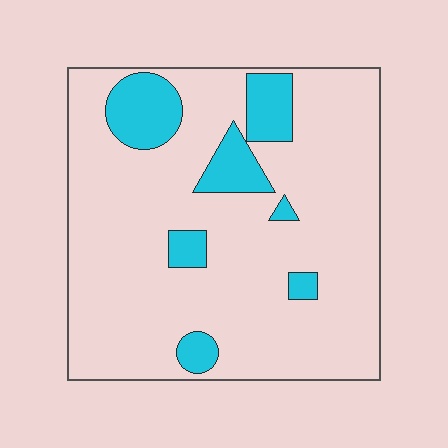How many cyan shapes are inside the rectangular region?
7.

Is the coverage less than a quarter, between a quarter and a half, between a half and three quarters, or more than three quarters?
Less than a quarter.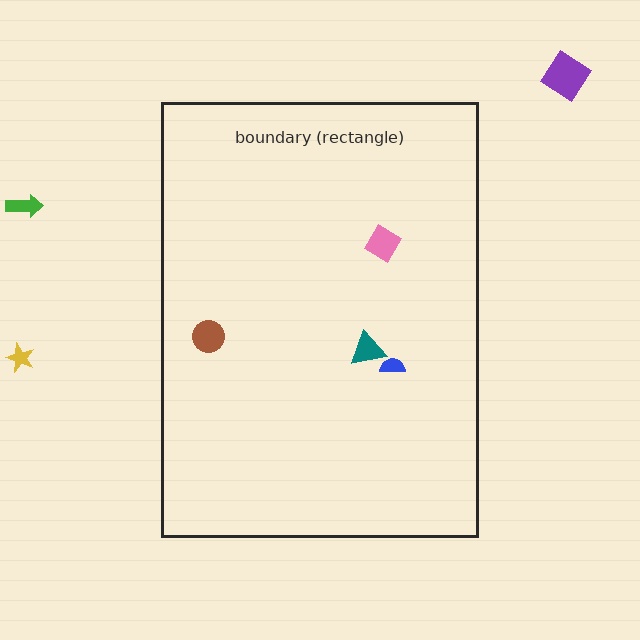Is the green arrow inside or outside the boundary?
Outside.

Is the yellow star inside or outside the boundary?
Outside.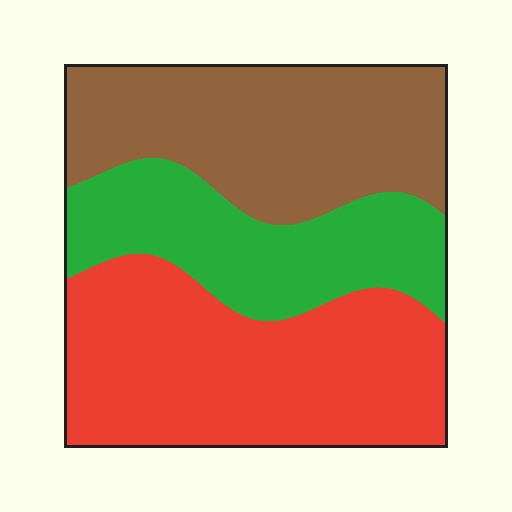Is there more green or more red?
Red.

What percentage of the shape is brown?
Brown covers 34% of the shape.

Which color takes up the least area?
Green, at roughly 25%.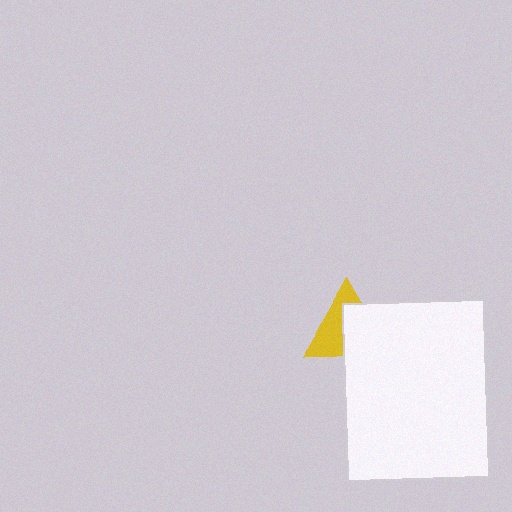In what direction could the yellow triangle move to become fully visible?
The yellow triangle could move toward the upper-left. That would shift it out from behind the white rectangle entirely.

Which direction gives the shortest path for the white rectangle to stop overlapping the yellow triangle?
Moving toward the lower-right gives the shortest separation.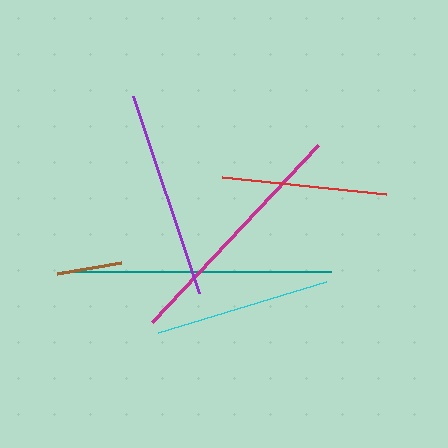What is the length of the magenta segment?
The magenta segment is approximately 243 pixels long.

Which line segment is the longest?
The teal line is the longest at approximately 269 pixels.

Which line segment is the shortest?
The brown line is the shortest at approximately 64 pixels.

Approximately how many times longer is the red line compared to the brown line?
The red line is approximately 2.6 times the length of the brown line.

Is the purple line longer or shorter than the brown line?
The purple line is longer than the brown line.